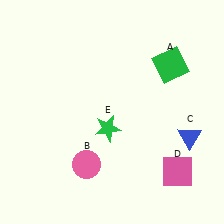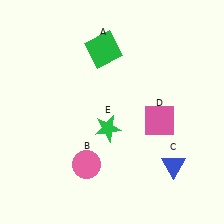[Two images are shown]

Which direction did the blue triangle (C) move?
The blue triangle (C) moved down.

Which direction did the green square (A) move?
The green square (A) moved left.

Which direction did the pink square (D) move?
The pink square (D) moved up.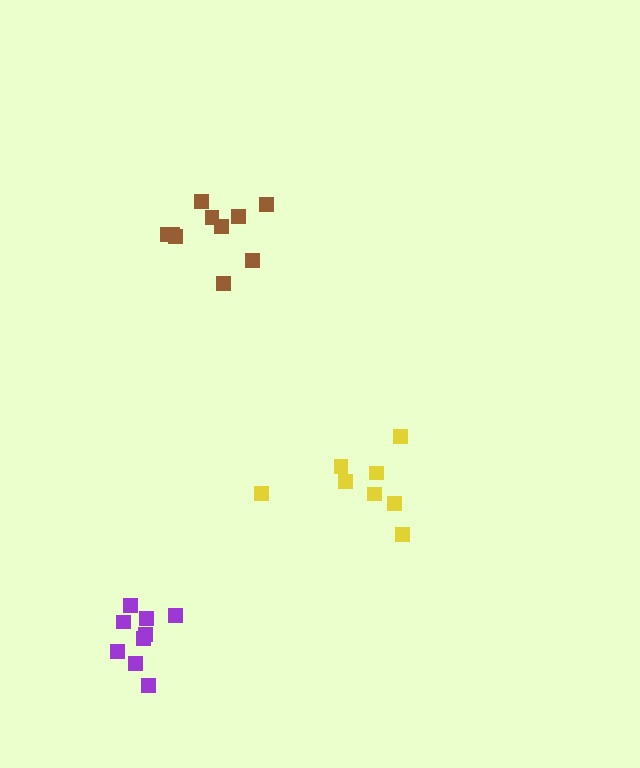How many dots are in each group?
Group 1: 9 dots, Group 2: 10 dots, Group 3: 8 dots (27 total).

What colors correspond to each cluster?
The clusters are colored: purple, brown, yellow.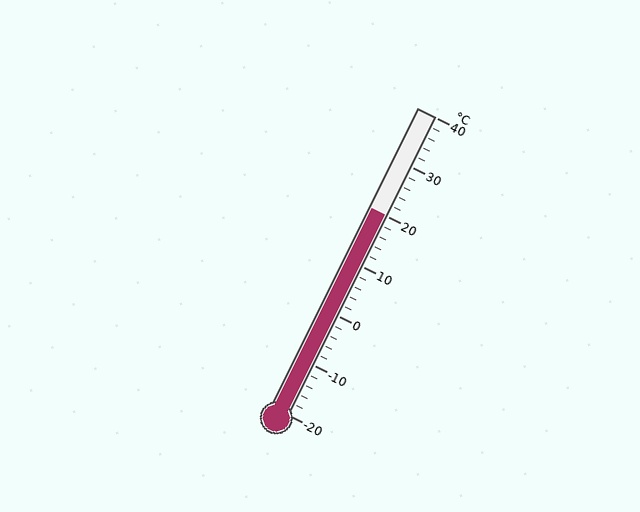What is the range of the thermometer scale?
The thermometer scale ranges from -20°C to 40°C.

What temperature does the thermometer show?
The thermometer shows approximately 20°C.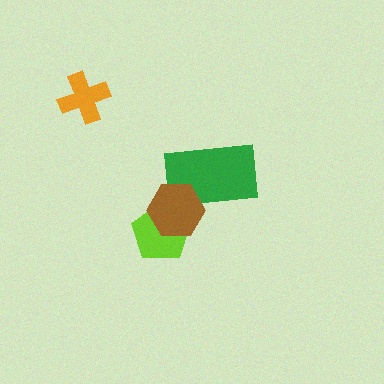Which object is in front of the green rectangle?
The brown hexagon is in front of the green rectangle.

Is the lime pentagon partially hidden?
Yes, it is partially covered by another shape.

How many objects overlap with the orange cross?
0 objects overlap with the orange cross.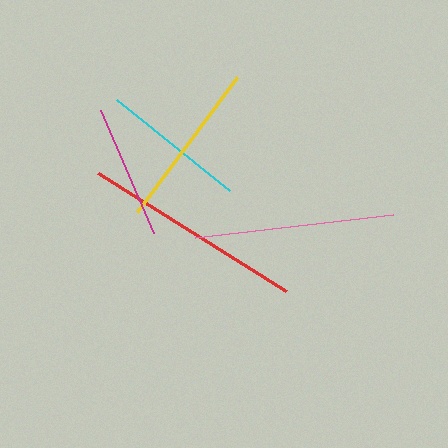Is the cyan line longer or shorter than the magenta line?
The cyan line is longer than the magenta line.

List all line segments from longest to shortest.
From longest to shortest: red, pink, yellow, cyan, magenta.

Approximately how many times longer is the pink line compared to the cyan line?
The pink line is approximately 1.4 times the length of the cyan line.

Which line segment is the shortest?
The magenta line is the shortest at approximately 134 pixels.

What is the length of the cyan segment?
The cyan segment is approximately 145 pixels long.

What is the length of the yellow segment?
The yellow segment is approximately 168 pixels long.